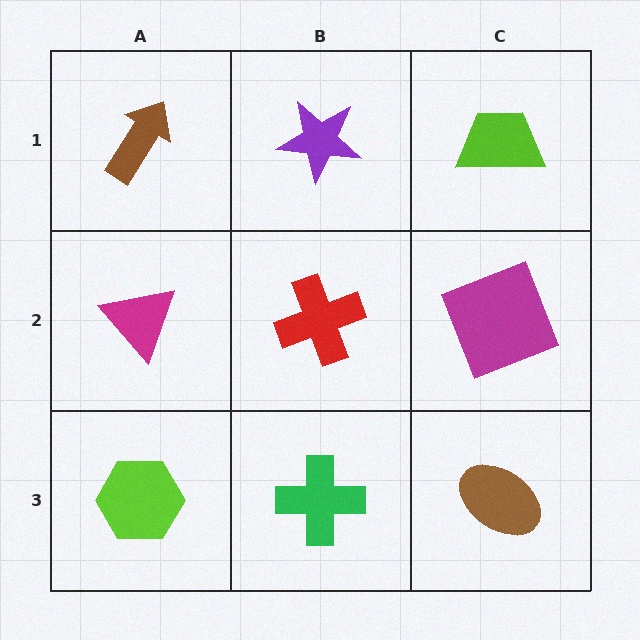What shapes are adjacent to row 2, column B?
A purple star (row 1, column B), a green cross (row 3, column B), a magenta triangle (row 2, column A), a magenta square (row 2, column C).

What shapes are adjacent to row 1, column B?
A red cross (row 2, column B), a brown arrow (row 1, column A), a lime trapezoid (row 1, column C).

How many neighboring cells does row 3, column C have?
2.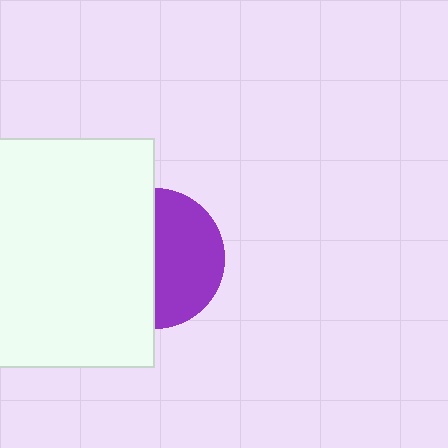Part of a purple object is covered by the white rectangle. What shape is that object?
It is a circle.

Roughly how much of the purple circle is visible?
About half of it is visible (roughly 49%).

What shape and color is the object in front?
The object in front is a white rectangle.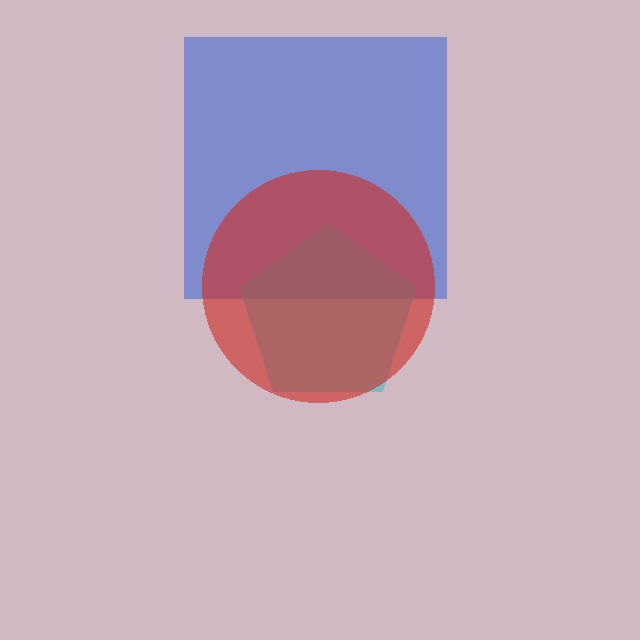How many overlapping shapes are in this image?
There are 3 overlapping shapes in the image.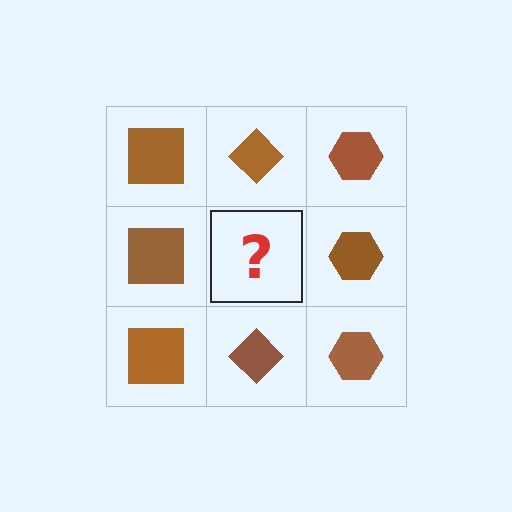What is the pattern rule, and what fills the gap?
The rule is that each column has a consistent shape. The gap should be filled with a brown diamond.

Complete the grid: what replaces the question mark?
The question mark should be replaced with a brown diamond.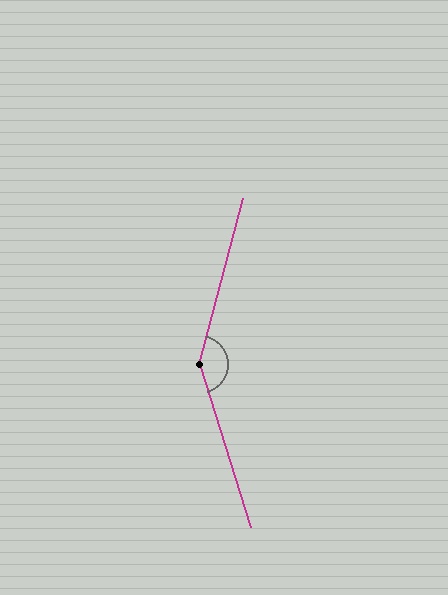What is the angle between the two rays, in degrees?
Approximately 148 degrees.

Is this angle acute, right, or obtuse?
It is obtuse.